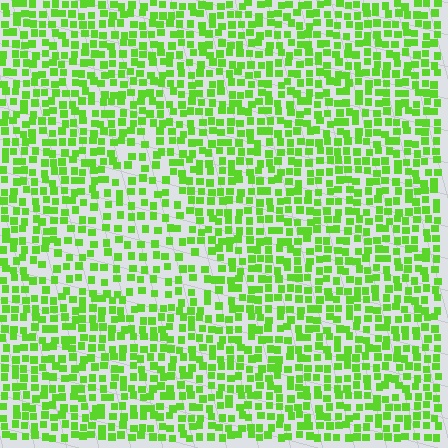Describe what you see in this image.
The image contains small lime elements arranged at two different densities. A triangle-shaped region is visible where the elements are less densely packed than the surrounding area.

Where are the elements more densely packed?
The elements are more densely packed outside the triangle boundary.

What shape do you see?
I see a triangle.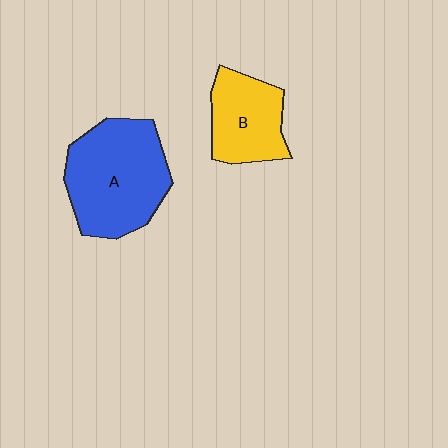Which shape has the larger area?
Shape A (blue).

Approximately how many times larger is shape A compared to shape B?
Approximately 1.6 times.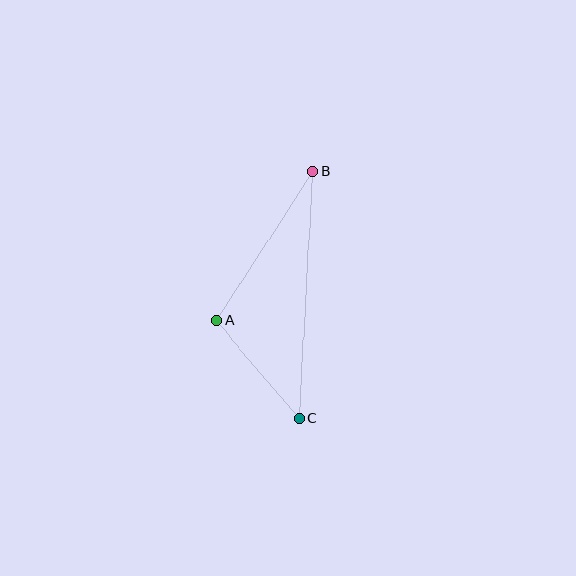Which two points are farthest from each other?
Points B and C are farthest from each other.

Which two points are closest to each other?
Points A and C are closest to each other.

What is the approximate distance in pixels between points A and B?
The distance between A and B is approximately 178 pixels.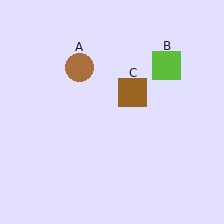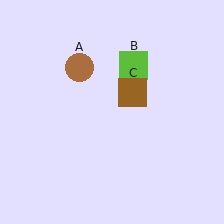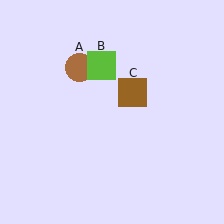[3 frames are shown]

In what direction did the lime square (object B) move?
The lime square (object B) moved left.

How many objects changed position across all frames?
1 object changed position: lime square (object B).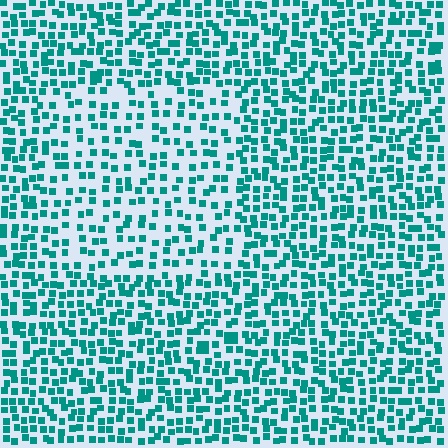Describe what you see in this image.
The image contains small teal elements arranged at two different densities. A rectangle-shaped region is visible where the elements are less densely packed than the surrounding area.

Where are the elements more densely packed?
The elements are more densely packed outside the rectangle boundary.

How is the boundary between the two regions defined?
The boundary is defined by a change in element density (approximately 1.6x ratio). All elements are the same color, size, and shape.